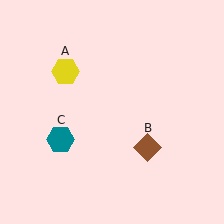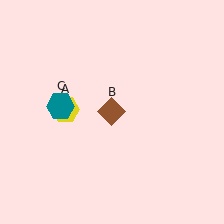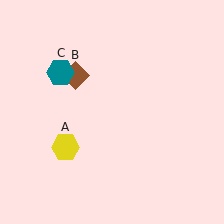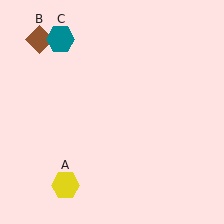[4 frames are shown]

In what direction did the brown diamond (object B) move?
The brown diamond (object B) moved up and to the left.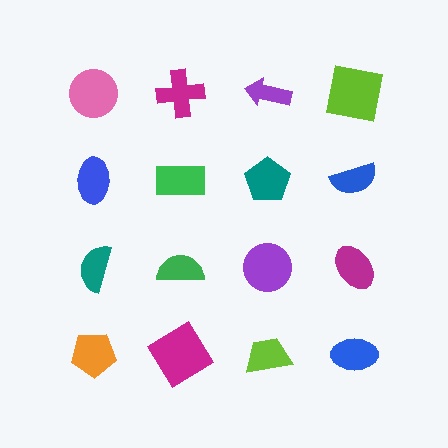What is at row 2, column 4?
A blue semicircle.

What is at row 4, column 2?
A magenta diamond.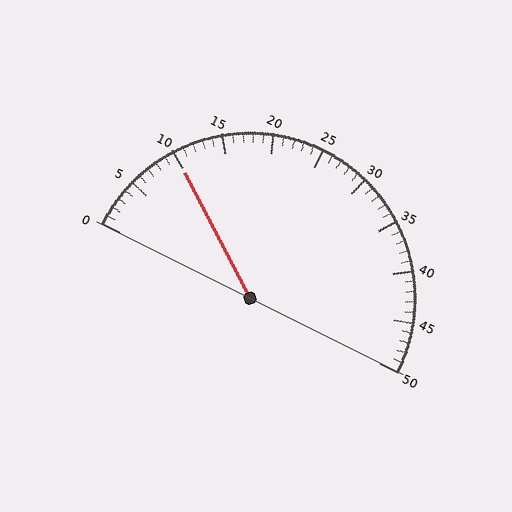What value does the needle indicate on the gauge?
The needle indicates approximately 10.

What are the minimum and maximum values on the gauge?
The gauge ranges from 0 to 50.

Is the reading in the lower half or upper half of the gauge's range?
The reading is in the lower half of the range (0 to 50).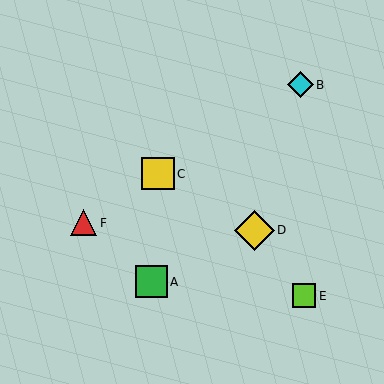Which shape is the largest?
The yellow diamond (labeled D) is the largest.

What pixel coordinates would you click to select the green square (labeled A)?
Click at (151, 282) to select the green square A.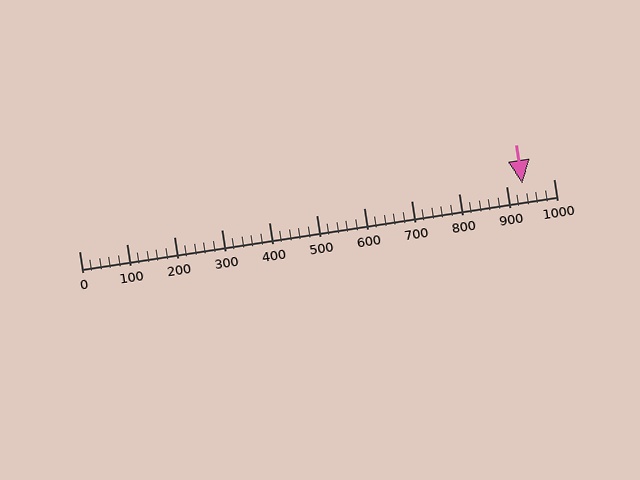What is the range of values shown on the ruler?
The ruler shows values from 0 to 1000.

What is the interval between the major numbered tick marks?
The major tick marks are spaced 100 units apart.